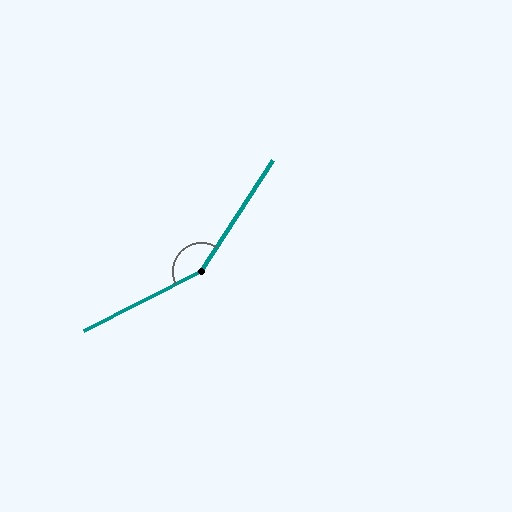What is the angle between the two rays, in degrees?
Approximately 150 degrees.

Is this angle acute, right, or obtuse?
It is obtuse.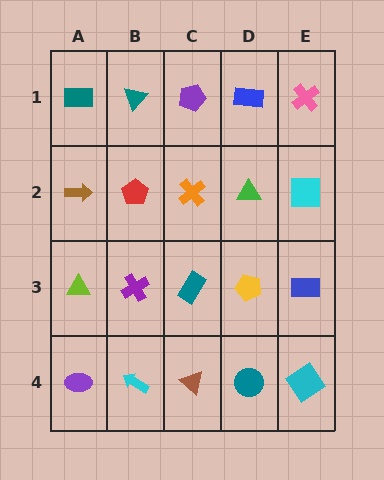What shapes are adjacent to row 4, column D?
A yellow pentagon (row 3, column D), a brown triangle (row 4, column C), a cyan diamond (row 4, column E).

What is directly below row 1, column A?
A brown arrow.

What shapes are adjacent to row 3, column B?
A red pentagon (row 2, column B), a cyan arrow (row 4, column B), a lime triangle (row 3, column A), a teal rectangle (row 3, column C).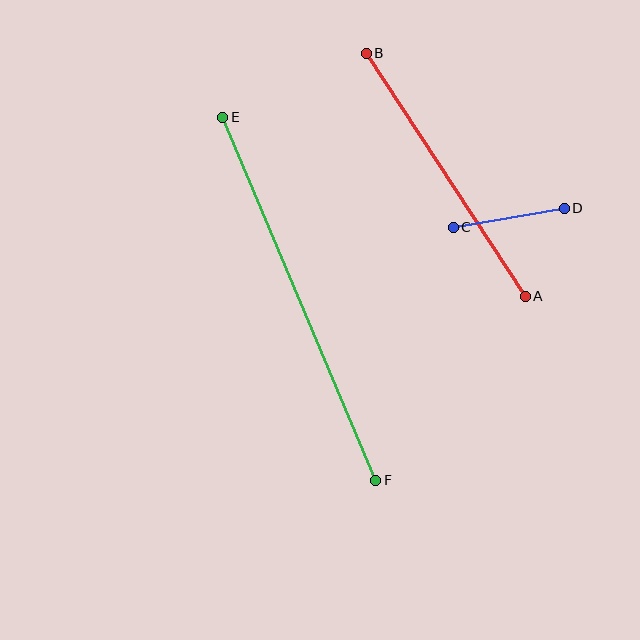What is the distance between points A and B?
The distance is approximately 291 pixels.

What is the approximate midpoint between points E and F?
The midpoint is at approximately (299, 299) pixels.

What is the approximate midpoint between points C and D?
The midpoint is at approximately (509, 218) pixels.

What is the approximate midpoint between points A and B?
The midpoint is at approximately (446, 175) pixels.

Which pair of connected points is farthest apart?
Points E and F are farthest apart.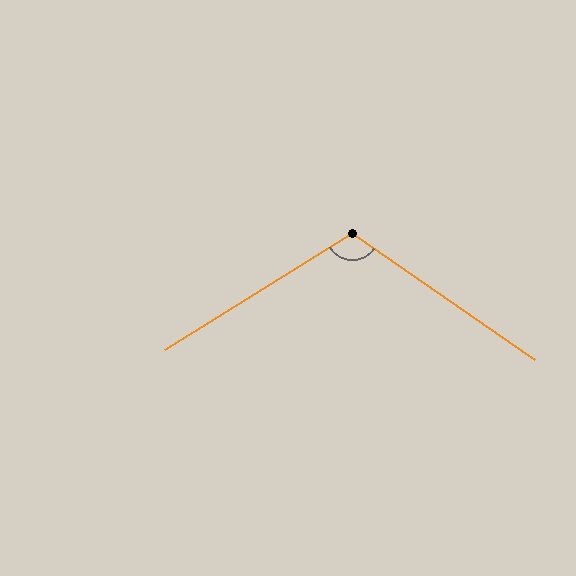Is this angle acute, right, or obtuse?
It is obtuse.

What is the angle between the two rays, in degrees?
Approximately 114 degrees.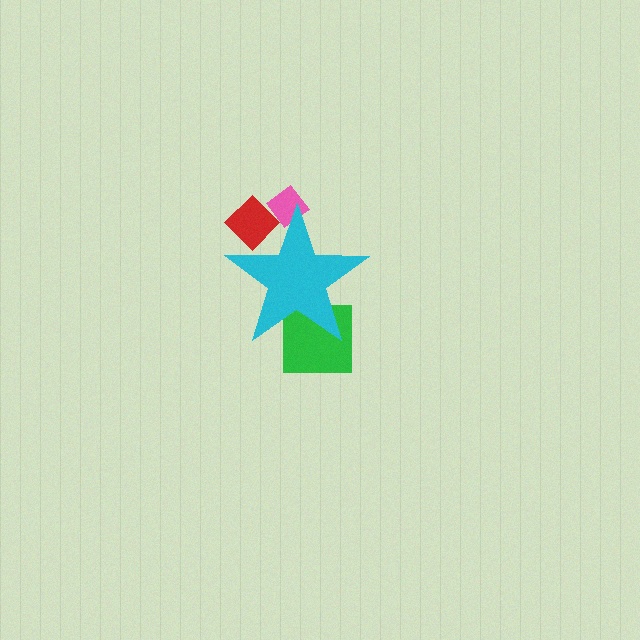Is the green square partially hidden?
Yes, the green square is partially hidden behind the cyan star.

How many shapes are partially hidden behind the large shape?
3 shapes are partially hidden.